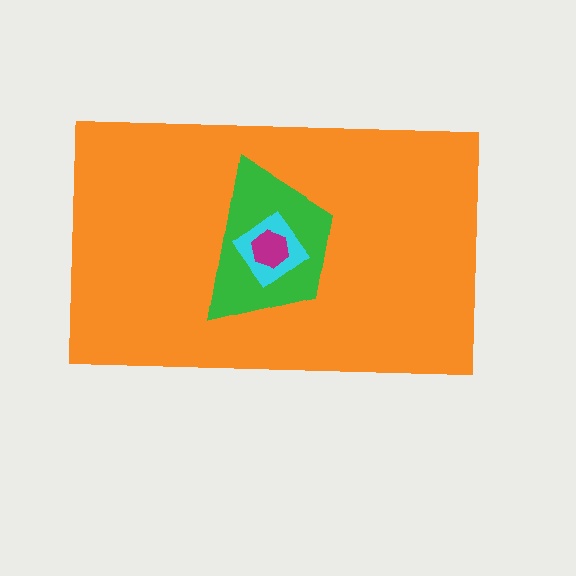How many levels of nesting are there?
4.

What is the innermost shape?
The magenta hexagon.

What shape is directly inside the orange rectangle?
The green trapezoid.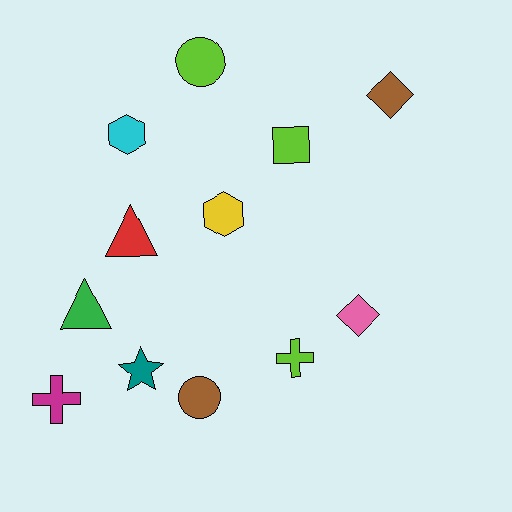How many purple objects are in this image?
There are no purple objects.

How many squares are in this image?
There is 1 square.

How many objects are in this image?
There are 12 objects.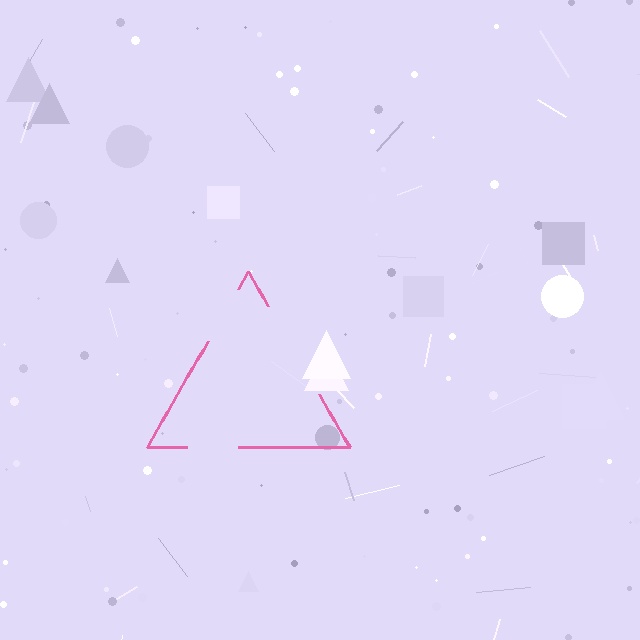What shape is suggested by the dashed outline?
The dashed outline suggests a triangle.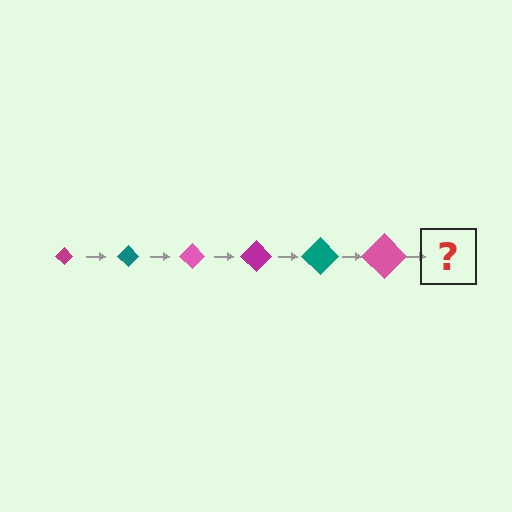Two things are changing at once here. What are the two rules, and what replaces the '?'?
The two rules are that the diamond grows larger each step and the color cycles through magenta, teal, and pink. The '?' should be a magenta diamond, larger than the previous one.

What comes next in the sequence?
The next element should be a magenta diamond, larger than the previous one.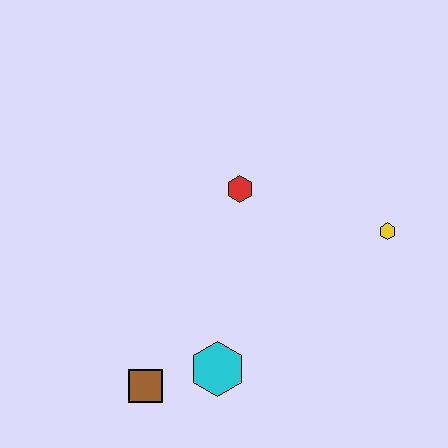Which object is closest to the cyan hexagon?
The brown square is closest to the cyan hexagon.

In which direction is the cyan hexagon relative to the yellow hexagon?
The cyan hexagon is to the left of the yellow hexagon.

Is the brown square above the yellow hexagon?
No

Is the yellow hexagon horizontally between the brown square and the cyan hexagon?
No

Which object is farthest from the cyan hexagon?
The yellow hexagon is farthest from the cyan hexagon.